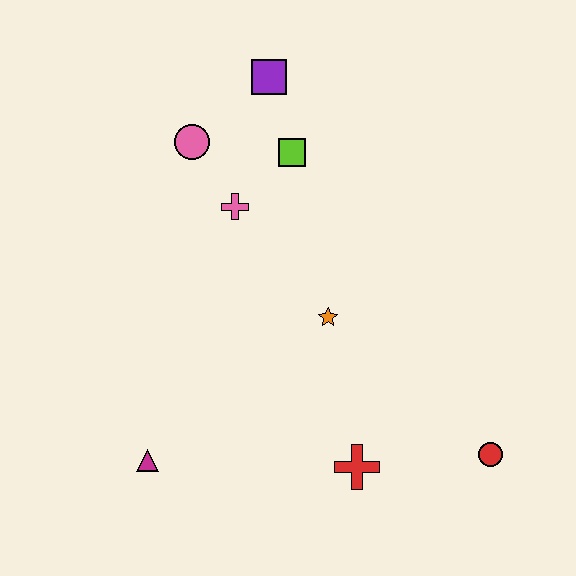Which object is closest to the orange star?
The pink cross is closest to the orange star.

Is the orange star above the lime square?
No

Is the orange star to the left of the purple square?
No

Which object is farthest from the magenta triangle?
The purple square is farthest from the magenta triangle.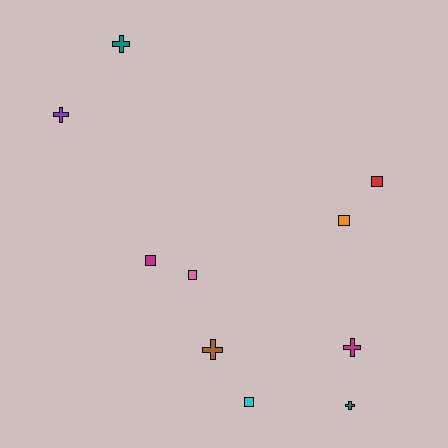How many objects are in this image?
There are 10 objects.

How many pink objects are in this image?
There is 1 pink object.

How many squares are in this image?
There are 5 squares.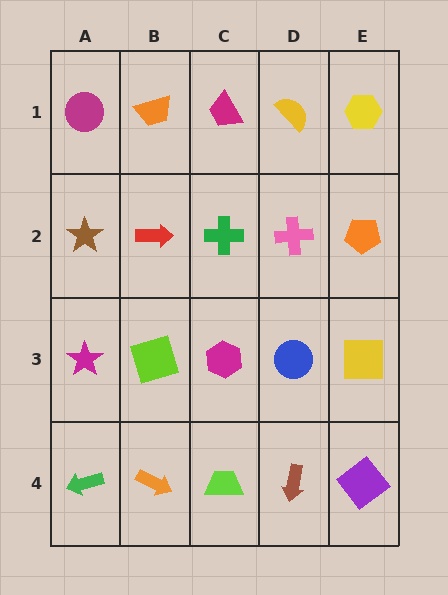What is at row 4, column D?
A brown arrow.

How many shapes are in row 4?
5 shapes.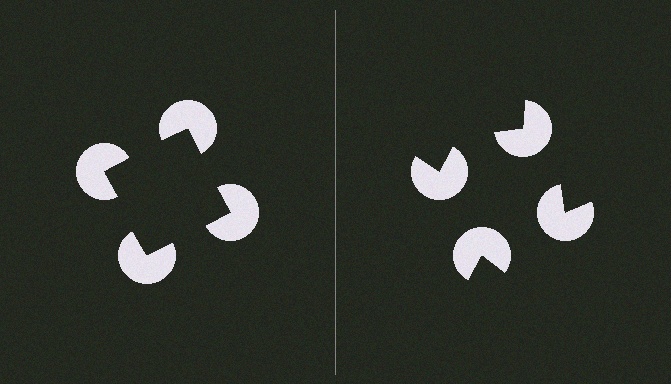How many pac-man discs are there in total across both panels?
8 — 4 on each side.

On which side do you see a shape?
An illusory square appears on the left side. On the right side the wedge cuts are rotated, so no coherent shape forms.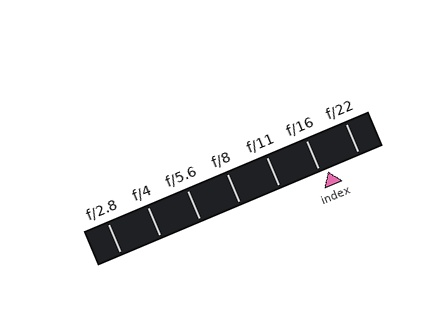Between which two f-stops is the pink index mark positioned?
The index mark is between f/16 and f/22.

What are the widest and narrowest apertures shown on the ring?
The widest aperture shown is f/2.8 and the narrowest is f/22.